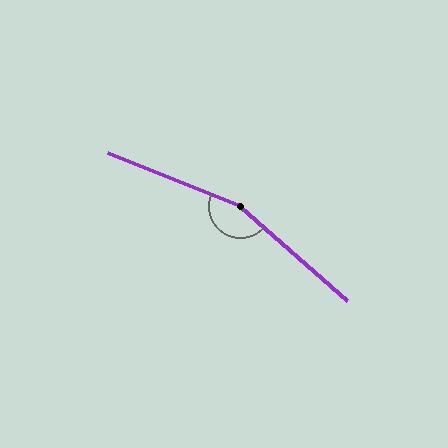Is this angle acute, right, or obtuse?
It is obtuse.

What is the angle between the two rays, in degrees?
Approximately 161 degrees.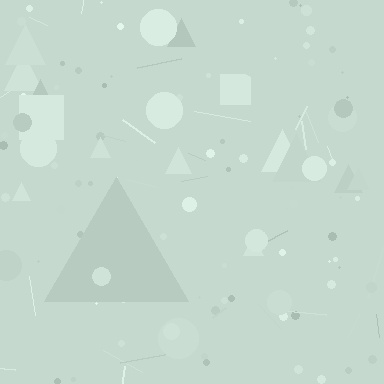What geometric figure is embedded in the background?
A triangle is embedded in the background.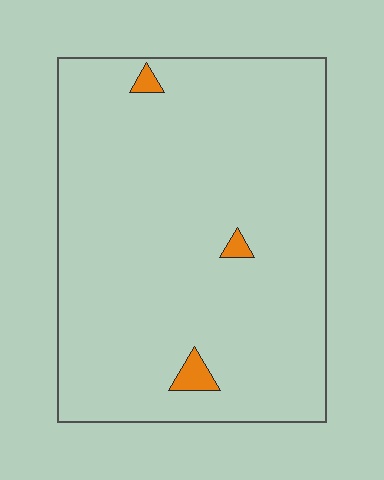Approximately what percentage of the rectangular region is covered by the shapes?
Approximately 0%.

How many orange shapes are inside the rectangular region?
3.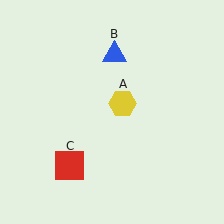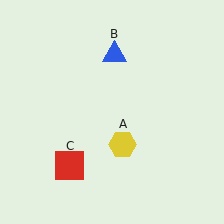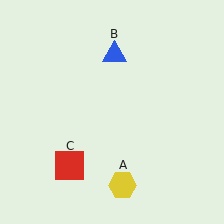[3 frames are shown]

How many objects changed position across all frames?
1 object changed position: yellow hexagon (object A).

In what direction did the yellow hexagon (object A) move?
The yellow hexagon (object A) moved down.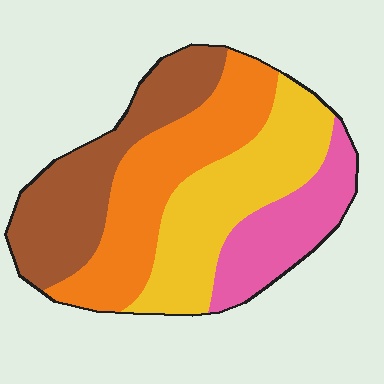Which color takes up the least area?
Pink, at roughly 15%.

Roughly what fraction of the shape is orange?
Orange covers 28% of the shape.